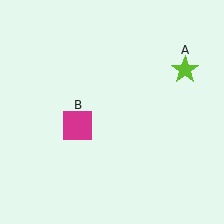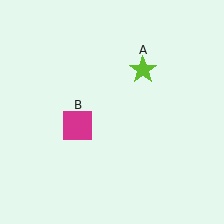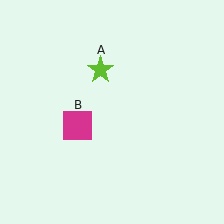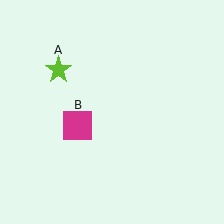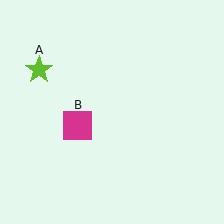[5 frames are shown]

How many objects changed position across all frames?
1 object changed position: lime star (object A).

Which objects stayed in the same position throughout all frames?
Magenta square (object B) remained stationary.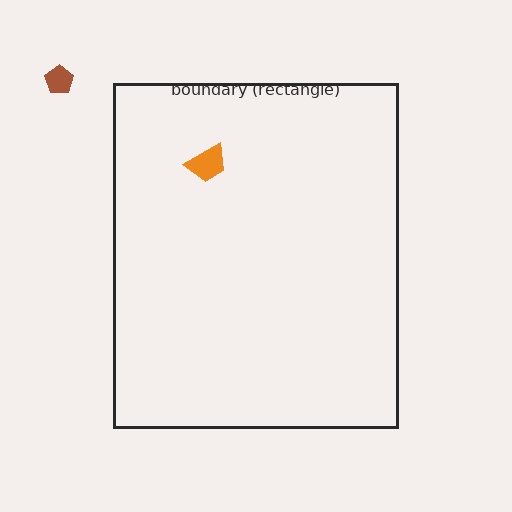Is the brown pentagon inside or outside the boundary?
Outside.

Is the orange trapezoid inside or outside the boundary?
Inside.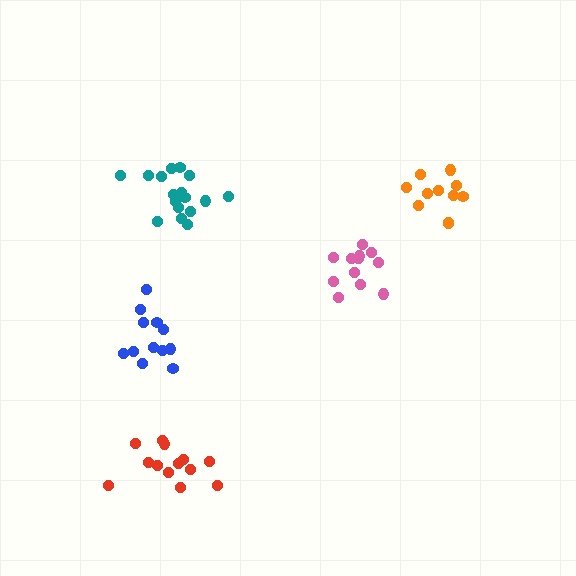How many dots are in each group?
Group 1: 12 dots, Group 2: 17 dots, Group 3: 11 dots, Group 4: 12 dots, Group 5: 13 dots (65 total).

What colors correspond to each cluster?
The clusters are colored: pink, teal, orange, blue, red.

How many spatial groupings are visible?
There are 5 spatial groupings.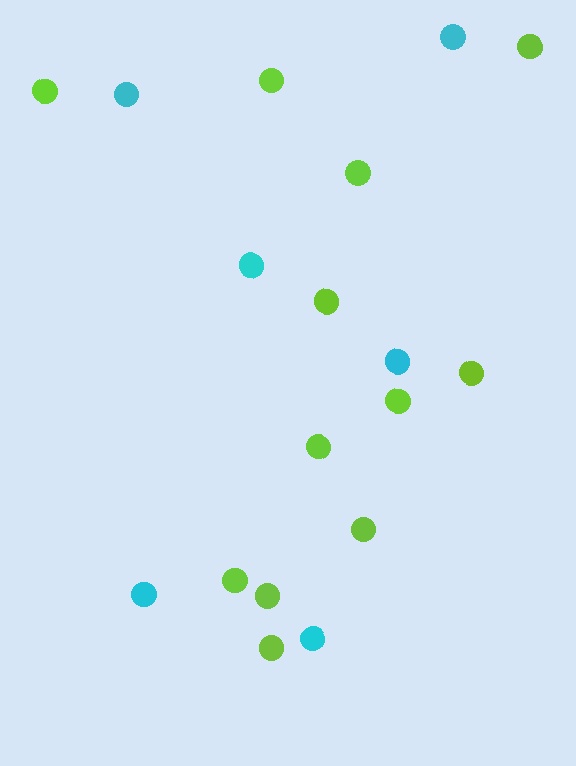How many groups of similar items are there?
There are 2 groups: one group of lime circles (12) and one group of cyan circles (6).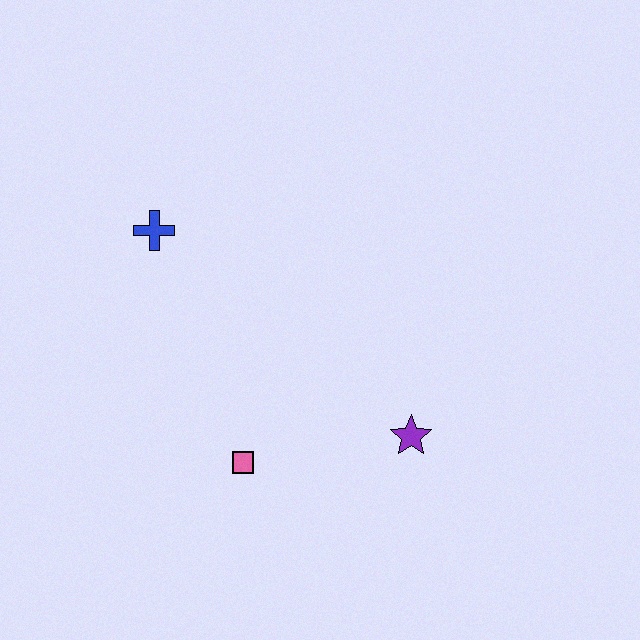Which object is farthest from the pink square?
The blue cross is farthest from the pink square.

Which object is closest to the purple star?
The pink square is closest to the purple star.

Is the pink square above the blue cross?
No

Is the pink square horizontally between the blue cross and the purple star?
Yes